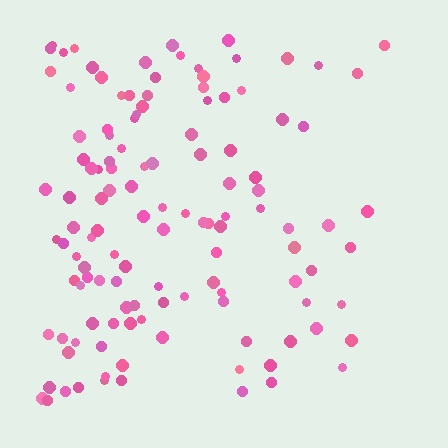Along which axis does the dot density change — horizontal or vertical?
Horizontal.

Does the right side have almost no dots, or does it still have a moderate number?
Still a moderate number, just noticeably fewer than the left.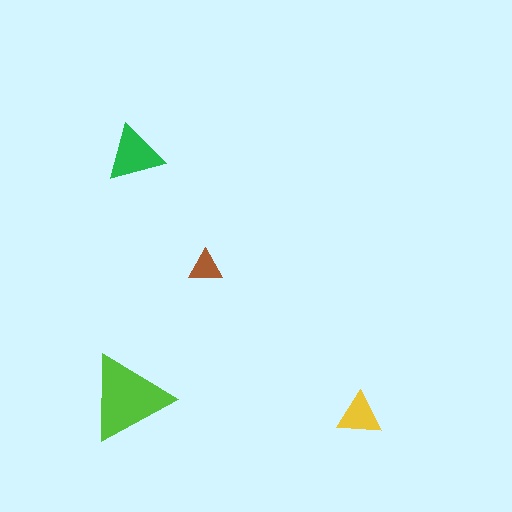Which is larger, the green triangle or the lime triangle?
The lime one.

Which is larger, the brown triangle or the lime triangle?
The lime one.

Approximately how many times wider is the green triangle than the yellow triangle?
About 1.5 times wider.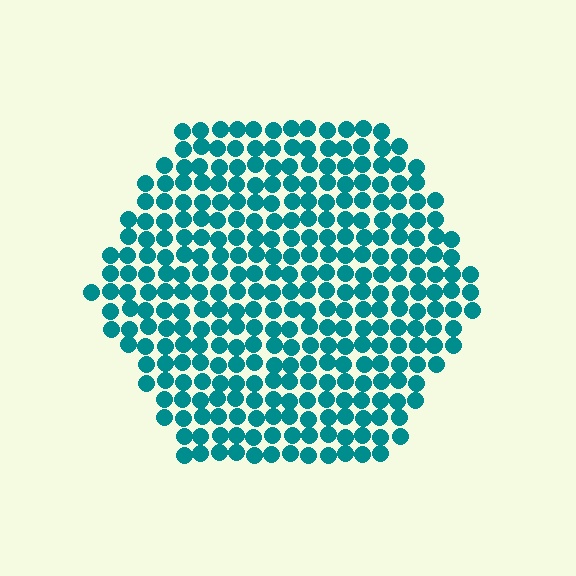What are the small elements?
The small elements are circles.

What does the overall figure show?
The overall figure shows a hexagon.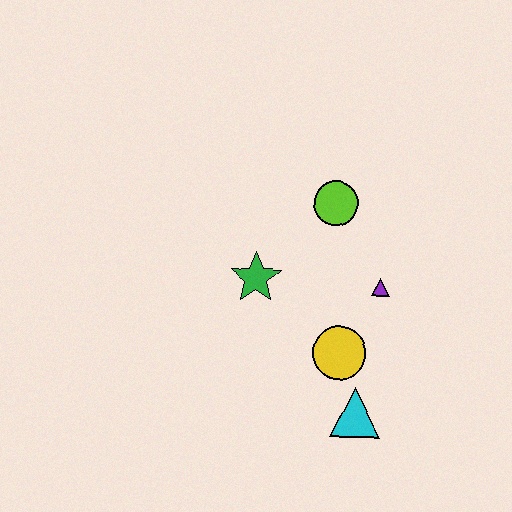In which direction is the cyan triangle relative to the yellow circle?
The cyan triangle is below the yellow circle.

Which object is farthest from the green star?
The cyan triangle is farthest from the green star.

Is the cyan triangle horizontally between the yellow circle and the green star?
No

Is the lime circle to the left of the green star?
No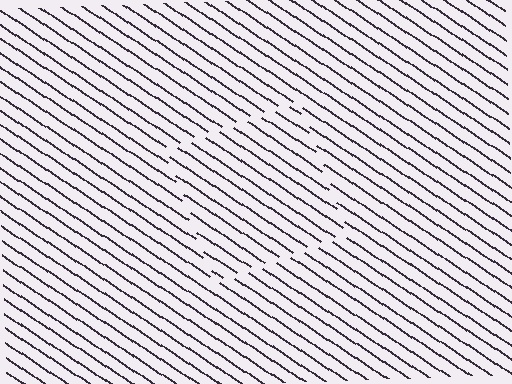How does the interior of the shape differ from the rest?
The interior of the shape contains the same grating, shifted by half a period — the contour is defined by the phase discontinuity where line-ends from the inner and outer gratings abut.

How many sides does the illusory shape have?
4 sides — the line-ends trace a square.